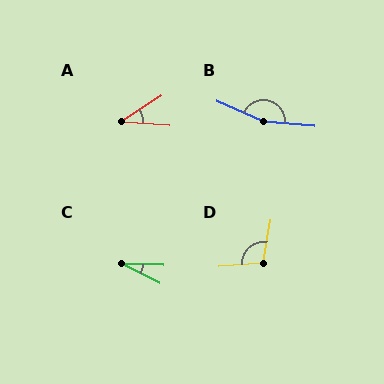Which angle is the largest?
B, at approximately 161 degrees.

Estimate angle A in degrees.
Approximately 37 degrees.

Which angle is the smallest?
C, at approximately 25 degrees.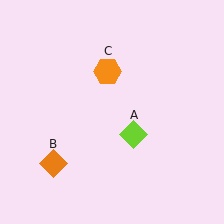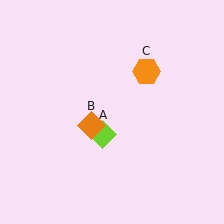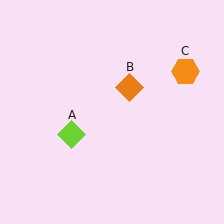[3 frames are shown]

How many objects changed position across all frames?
3 objects changed position: lime diamond (object A), orange diamond (object B), orange hexagon (object C).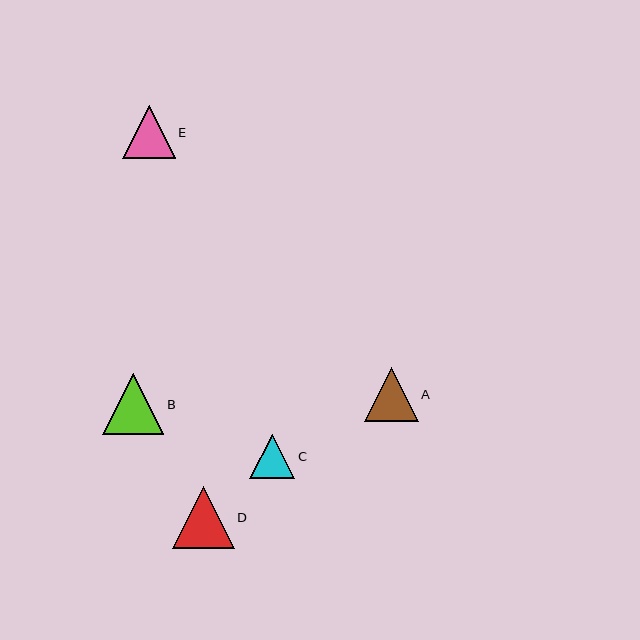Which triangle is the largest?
Triangle D is the largest with a size of approximately 62 pixels.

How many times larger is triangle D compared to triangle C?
Triangle D is approximately 1.4 times the size of triangle C.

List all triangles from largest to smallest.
From largest to smallest: D, B, A, E, C.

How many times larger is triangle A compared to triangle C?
Triangle A is approximately 1.2 times the size of triangle C.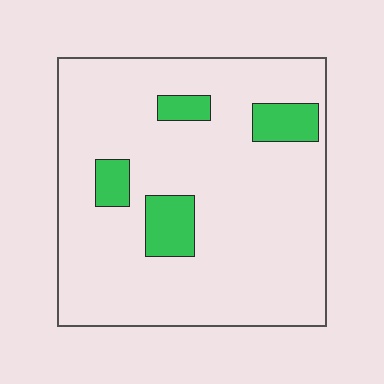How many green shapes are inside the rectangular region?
4.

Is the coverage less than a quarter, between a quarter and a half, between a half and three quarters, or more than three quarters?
Less than a quarter.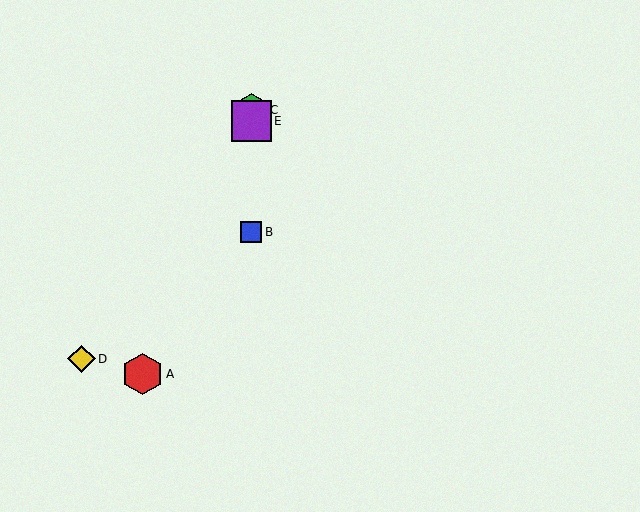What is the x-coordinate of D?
Object D is at x≈81.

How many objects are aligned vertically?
3 objects (B, C, E) are aligned vertically.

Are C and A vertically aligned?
No, C is at x≈251 and A is at x≈142.